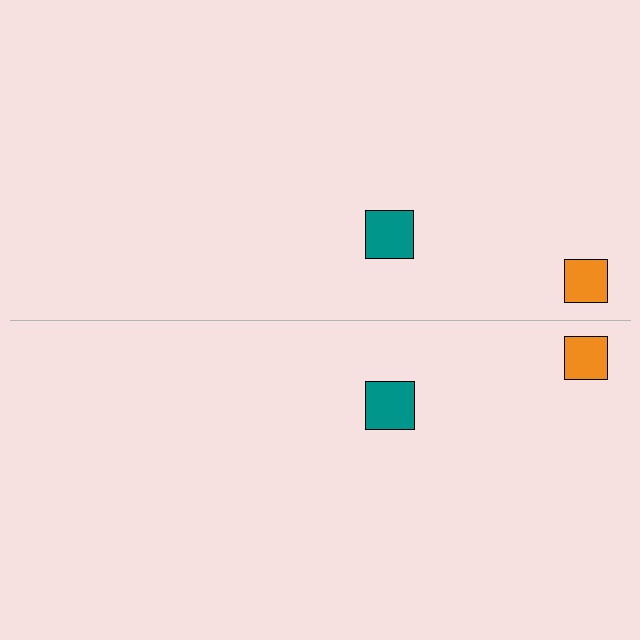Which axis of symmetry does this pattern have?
The pattern has a horizontal axis of symmetry running through the center of the image.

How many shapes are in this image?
There are 4 shapes in this image.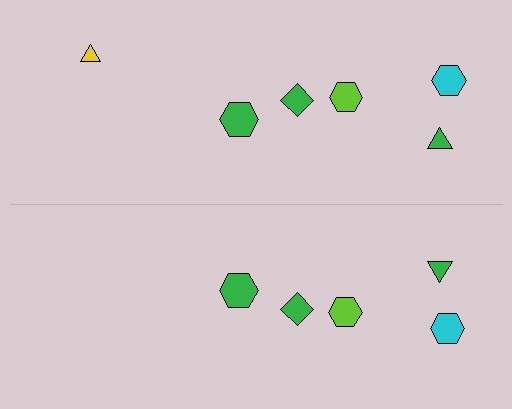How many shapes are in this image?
There are 11 shapes in this image.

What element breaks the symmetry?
A yellow triangle is missing from the bottom side.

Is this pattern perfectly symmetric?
No, the pattern is not perfectly symmetric. A yellow triangle is missing from the bottom side.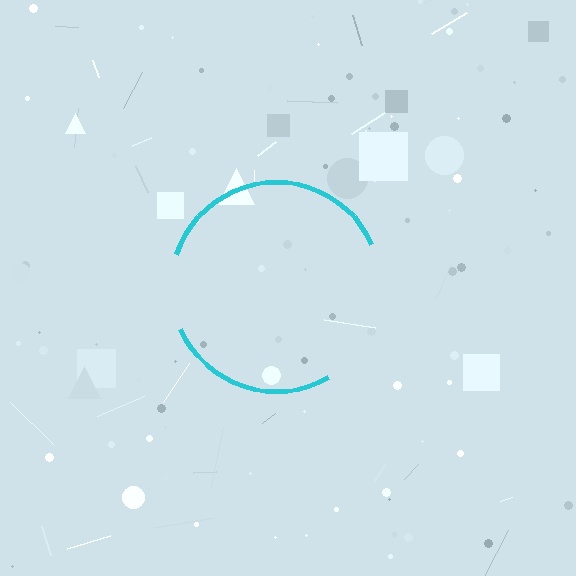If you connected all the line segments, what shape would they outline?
They would outline a circle.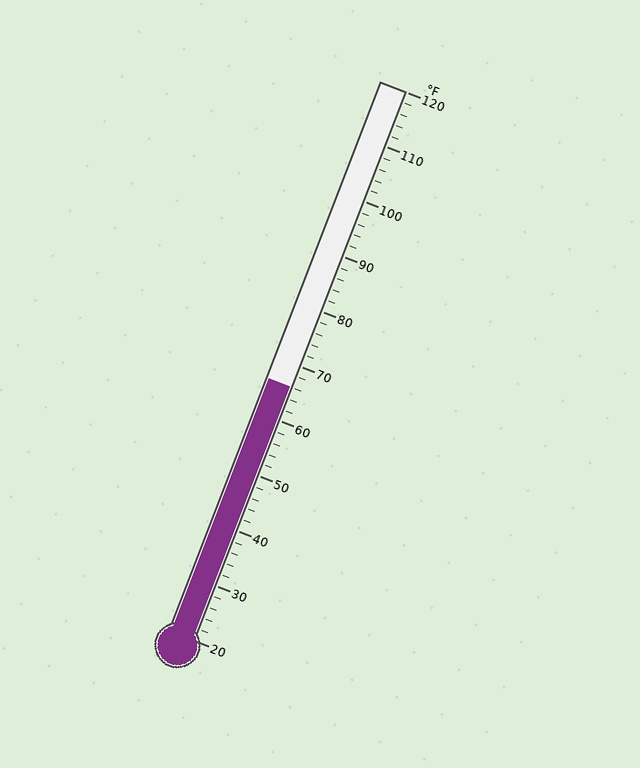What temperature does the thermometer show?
The thermometer shows approximately 66°F.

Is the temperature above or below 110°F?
The temperature is below 110°F.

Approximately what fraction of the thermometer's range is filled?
The thermometer is filled to approximately 45% of its range.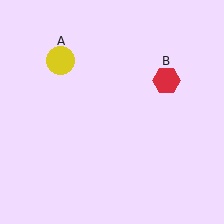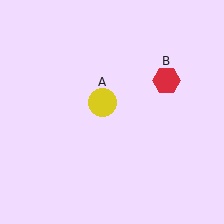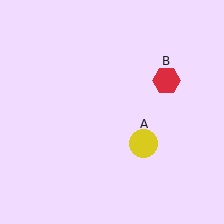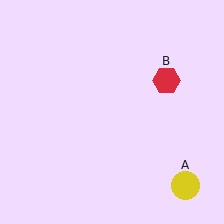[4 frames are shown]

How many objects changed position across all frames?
1 object changed position: yellow circle (object A).